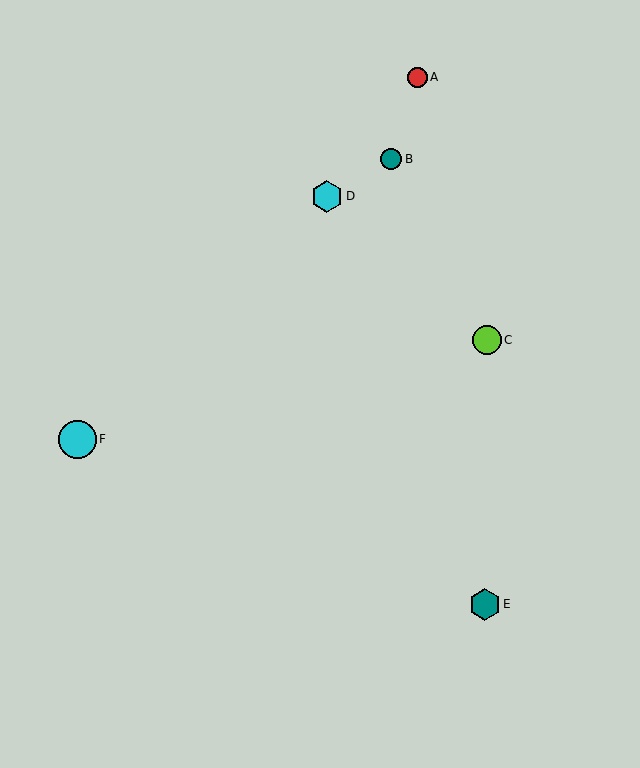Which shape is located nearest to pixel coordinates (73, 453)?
The cyan circle (labeled F) at (77, 439) is nearest to that location.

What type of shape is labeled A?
Shape A is a red circle.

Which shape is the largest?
The cyan circle (labeled F) is the largest.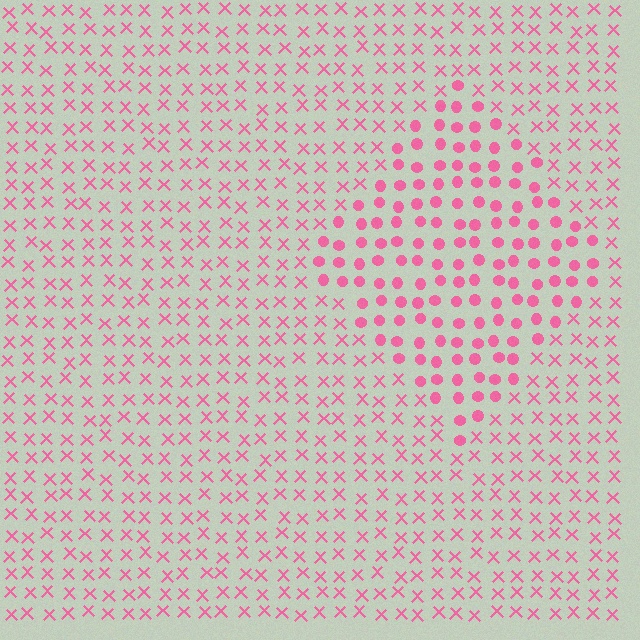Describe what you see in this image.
The image is filled with small pink elements arranged in a uniform grid. A diamond-shaped region contains circles, while the surrounding area contains X marks. The boundary is defined purely by the change in element shape.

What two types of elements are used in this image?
The image uses circles inside the diamond region and X marks outside it.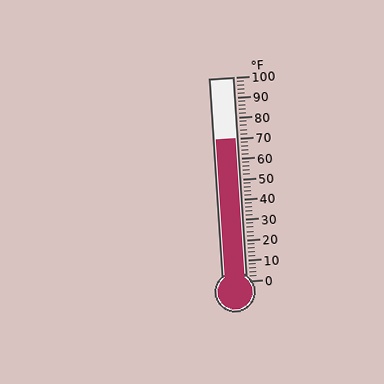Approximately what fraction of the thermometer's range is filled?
The thermometer is filled to approximately 70% of its range.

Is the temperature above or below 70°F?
The temperature is at 70°F.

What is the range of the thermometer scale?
The thermometer scale ranges from 0°F to 100°F.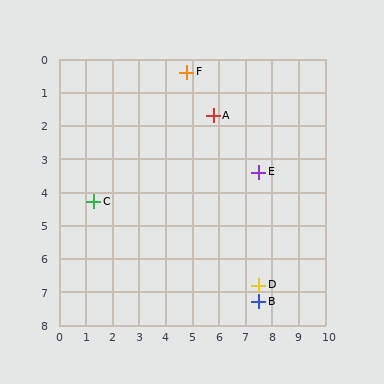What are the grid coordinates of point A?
Point A is at approximately (5.8, 1.7).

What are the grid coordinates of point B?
Point B is at approximately (7.5, 7.3).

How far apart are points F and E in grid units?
Points F and E are about 4.0 grid units apart.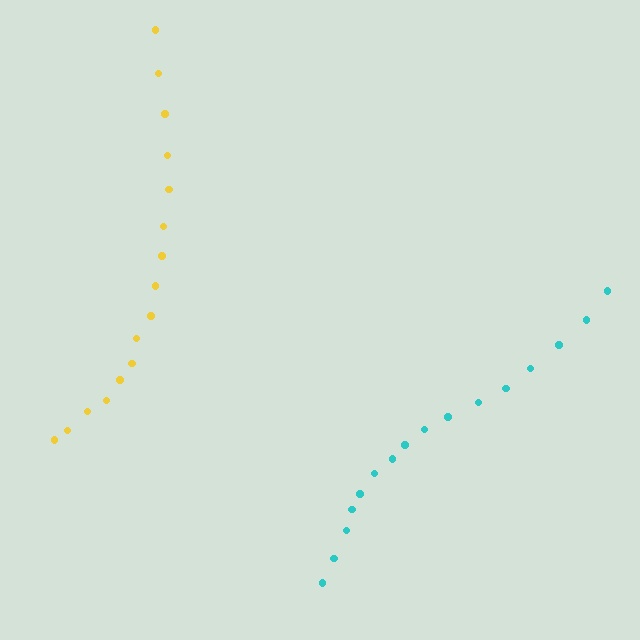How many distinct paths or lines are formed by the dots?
There are 2 distinct paths.